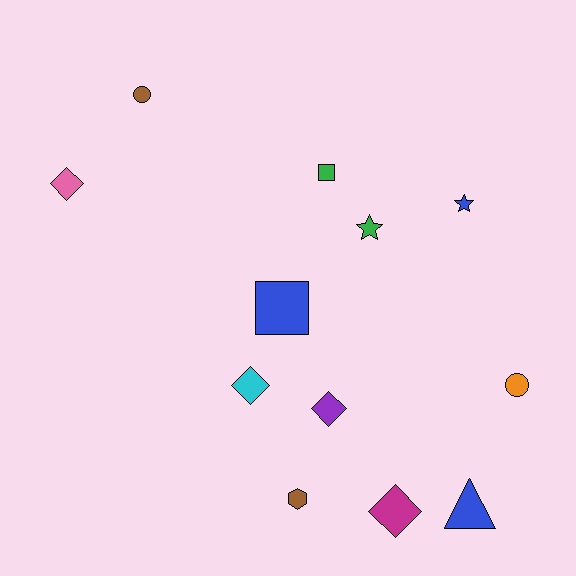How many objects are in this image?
There are 12 objects.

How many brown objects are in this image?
There are 2 brown objects.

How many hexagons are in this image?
There is 1 hexagon.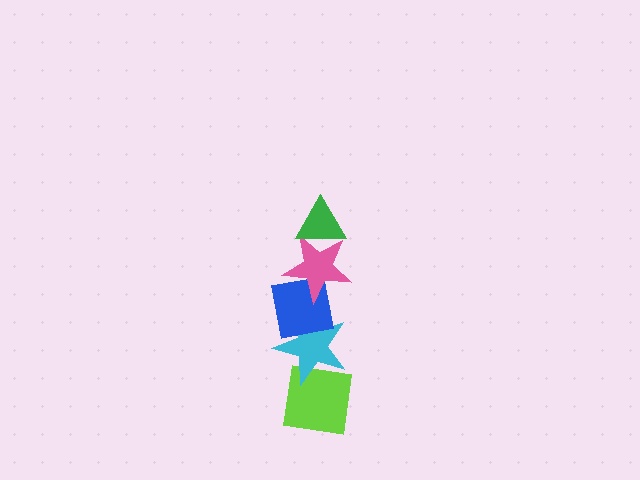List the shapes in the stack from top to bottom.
From top to bottom: the green triangle, the pink star, the blue square, the cyan star, the lime square.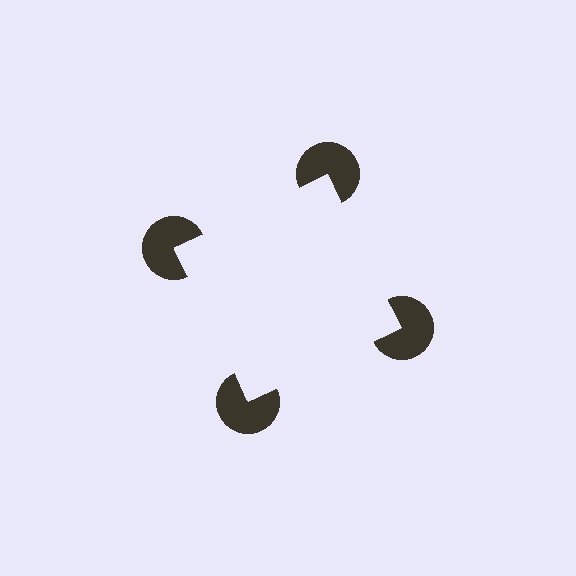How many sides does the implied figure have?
4 sides.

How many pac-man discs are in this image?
There are 4 — one at each vertex of the illusory square.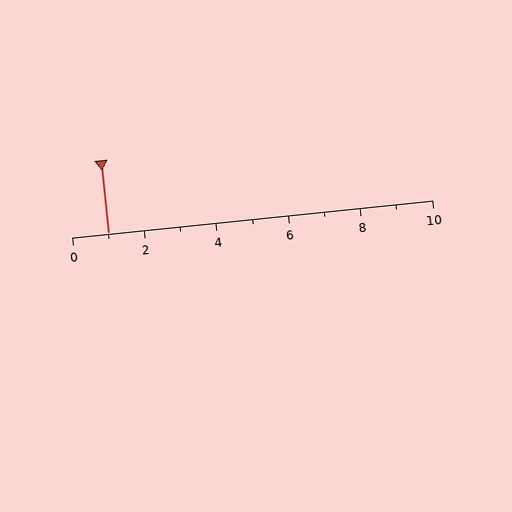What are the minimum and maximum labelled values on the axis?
The axis runs from 0 to 10.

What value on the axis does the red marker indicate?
The marker indicates approximately 1.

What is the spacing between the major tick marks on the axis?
The major ticks are spaced 2 apart.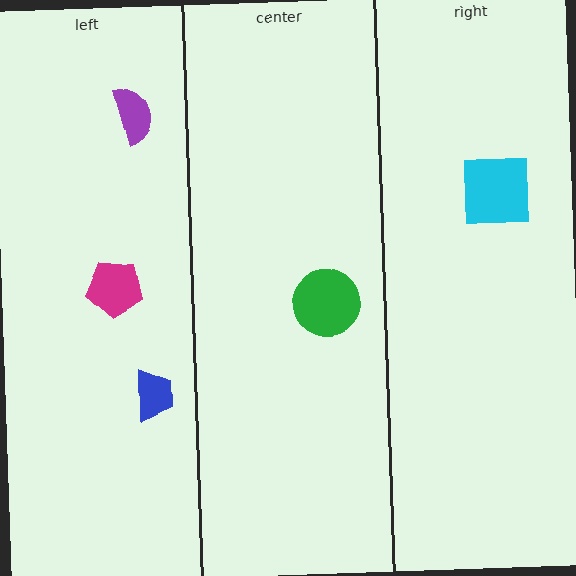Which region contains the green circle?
The center region.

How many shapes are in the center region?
1.